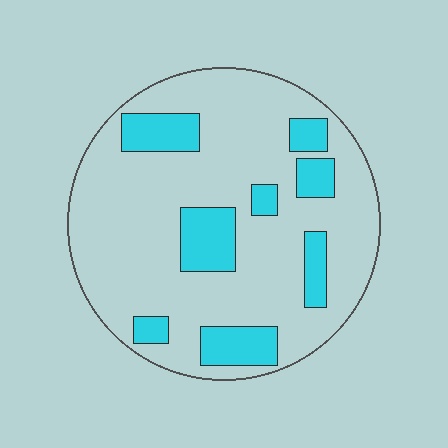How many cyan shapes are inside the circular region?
8.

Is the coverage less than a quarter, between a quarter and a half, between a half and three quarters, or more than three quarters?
Less than a quarter.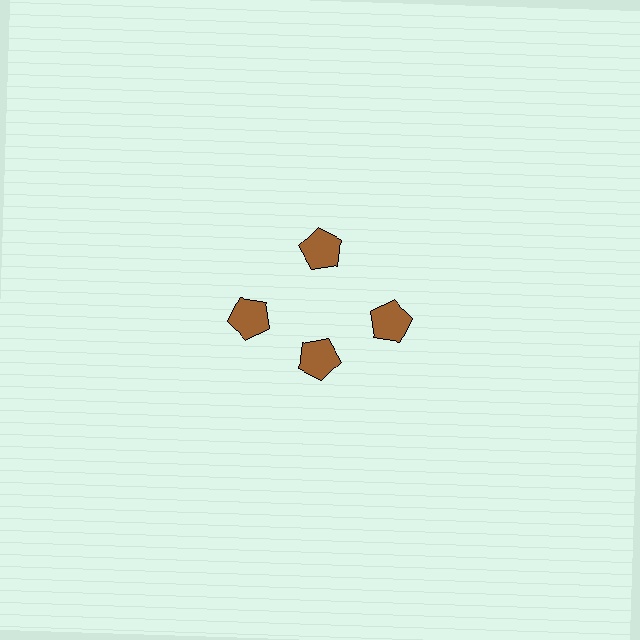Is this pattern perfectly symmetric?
No. The 4 brown pentagons are arranged in a ring, but one element near the 6 o'clock position is pulled inward toward the center, breaking the 4-fold rotational symmetry.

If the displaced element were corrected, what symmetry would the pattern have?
It would have 4-fold rotational symmetry — the pattern would map onto itself every 90 degrees.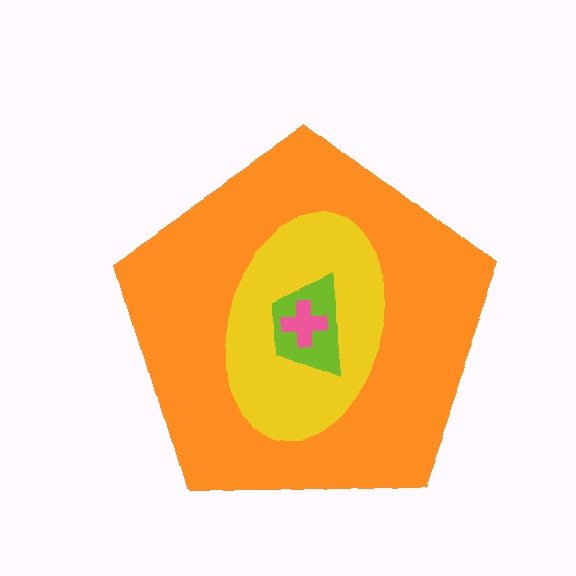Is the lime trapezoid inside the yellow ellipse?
Yes.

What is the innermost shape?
The pink cross.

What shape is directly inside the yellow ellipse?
The lime trapezoid.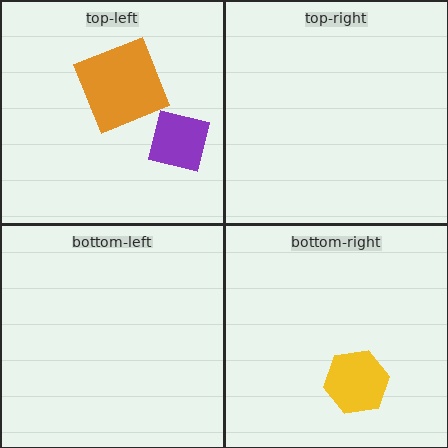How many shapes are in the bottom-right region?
1.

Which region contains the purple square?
The top-left region.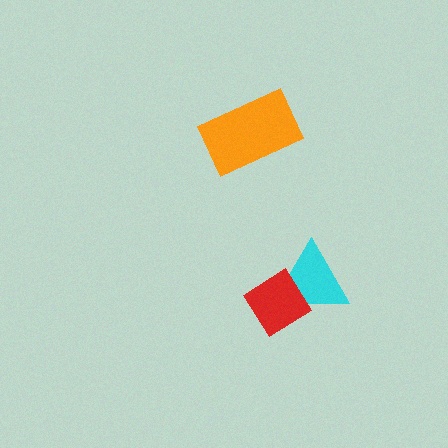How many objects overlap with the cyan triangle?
1 object overlaps with the cyan triangle.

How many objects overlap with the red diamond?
1 object overlaps with the red diamond.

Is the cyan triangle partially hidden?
Yes, it is partially covered by another shape.